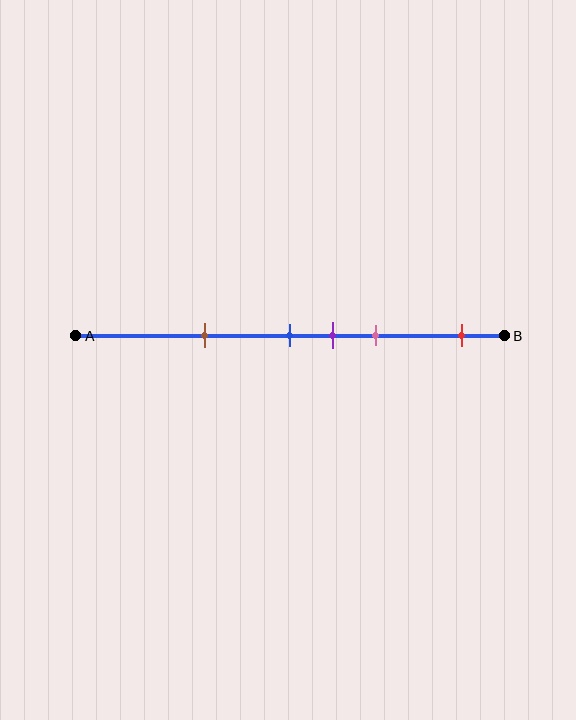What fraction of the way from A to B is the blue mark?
The blue mark is approximately 50% (0.5) of the way from A to B.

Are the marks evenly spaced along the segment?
No, the marks are not evenly spaced.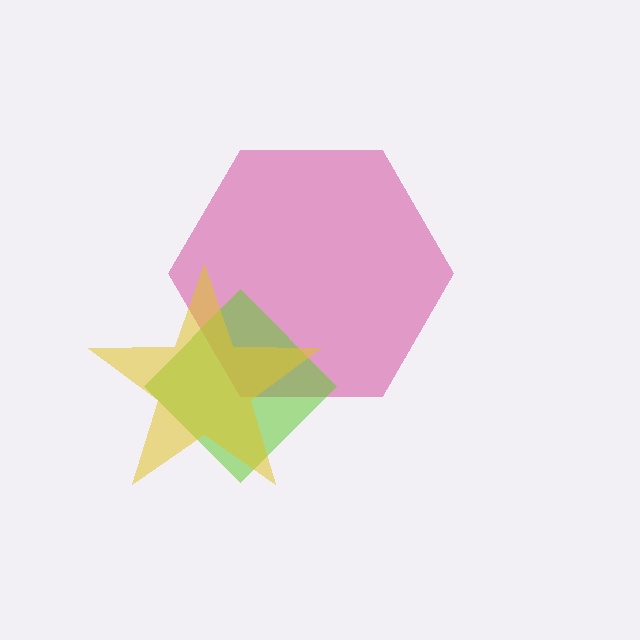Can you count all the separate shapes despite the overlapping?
Yes, there are 3 separate shapes.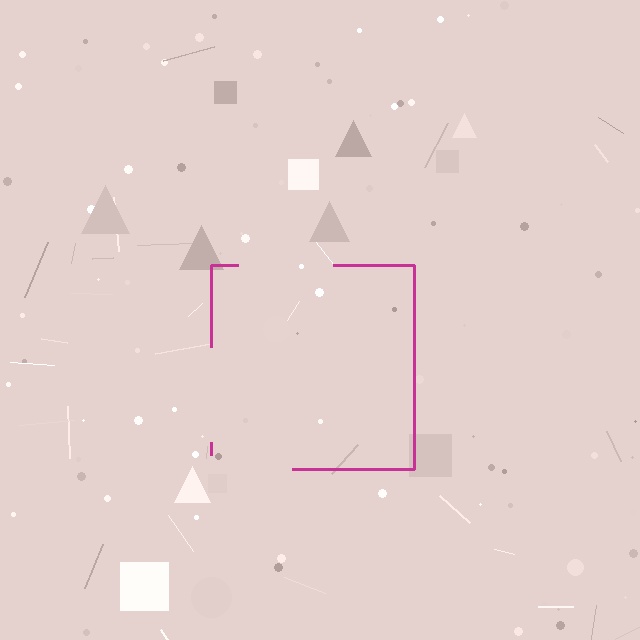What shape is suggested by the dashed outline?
The dashed outline suggests a square.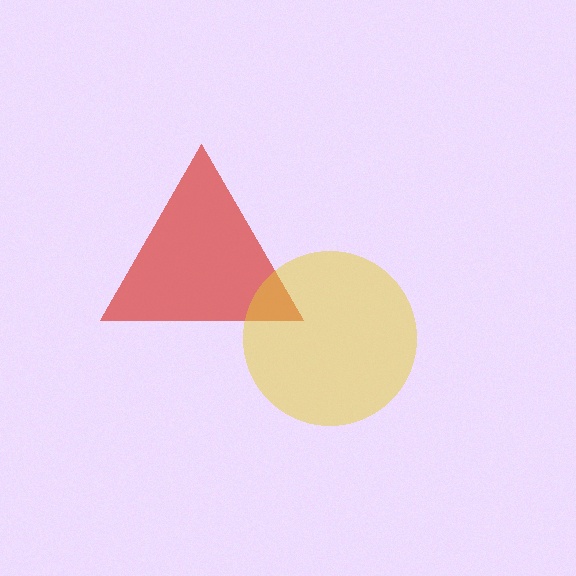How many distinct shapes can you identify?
There are 2 distinct shapes: a red triangle, a yellow circle.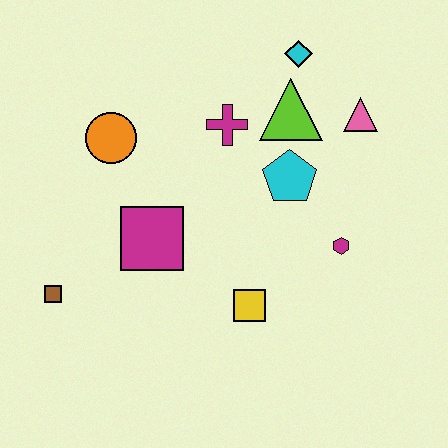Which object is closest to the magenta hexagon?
The cyan pentagon is closest to the magenta hexagon.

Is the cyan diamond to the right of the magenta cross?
Yes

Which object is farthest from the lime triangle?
The brown square is farthest from the lime triangle.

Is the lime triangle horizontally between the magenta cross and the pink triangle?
Yes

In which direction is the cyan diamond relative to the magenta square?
The cyan diamond is above the magenta square.